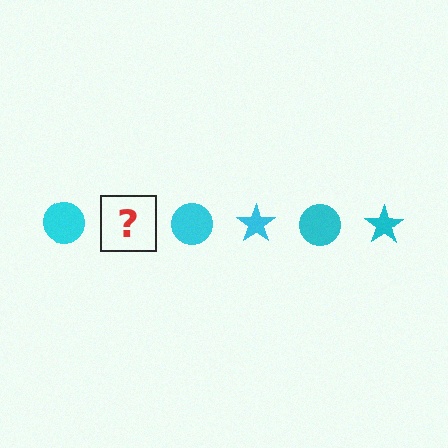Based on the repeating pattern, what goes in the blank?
The blank should be a cyan star.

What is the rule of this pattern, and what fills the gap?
The rule is that the pattern cycles through circle, star shapes in cyan. The gap should be filled with a cyan star.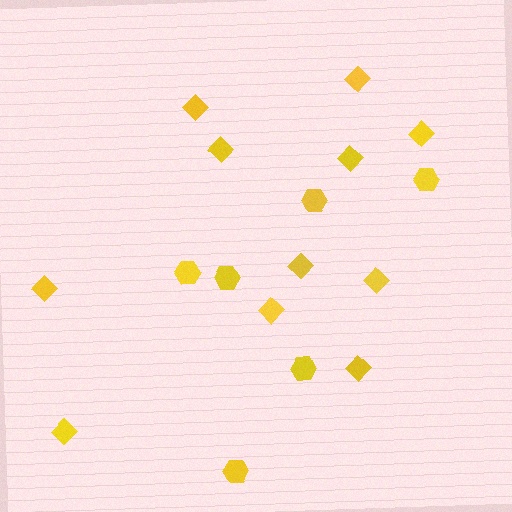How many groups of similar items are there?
There are 2 groups: one group of diamonds (11) and one group of hexagons (6).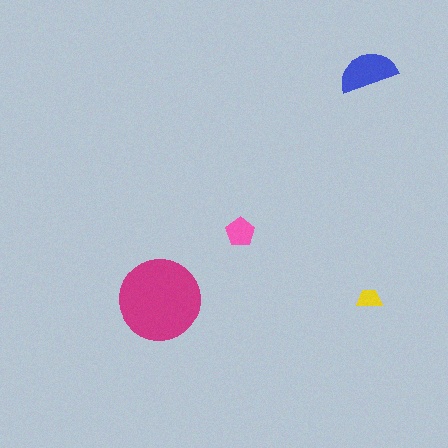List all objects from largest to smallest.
The magenta circle, the blue semicircle, the pink pentagon, the yellow trapezoid.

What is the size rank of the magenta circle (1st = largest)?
1st.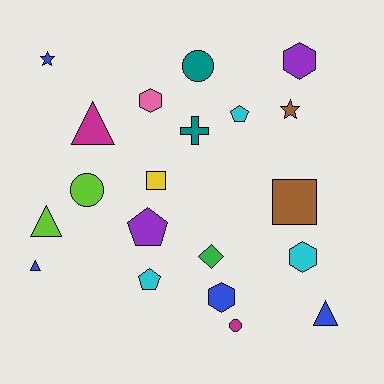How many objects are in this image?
There are 20 objects.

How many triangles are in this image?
There are 4 triangles.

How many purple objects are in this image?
There are 2 purple objects.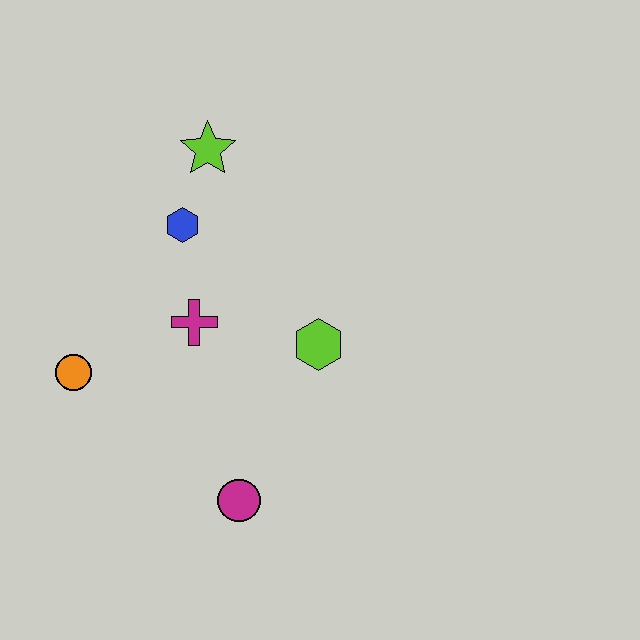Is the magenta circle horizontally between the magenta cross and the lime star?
No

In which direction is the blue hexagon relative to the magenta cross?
The blue hexagon is above the magenta cross.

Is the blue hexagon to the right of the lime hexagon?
No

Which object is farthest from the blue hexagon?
The magenta circle is farthest from the blue hexagon.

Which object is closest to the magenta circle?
The lime hexagon is closest to the magenta circle.